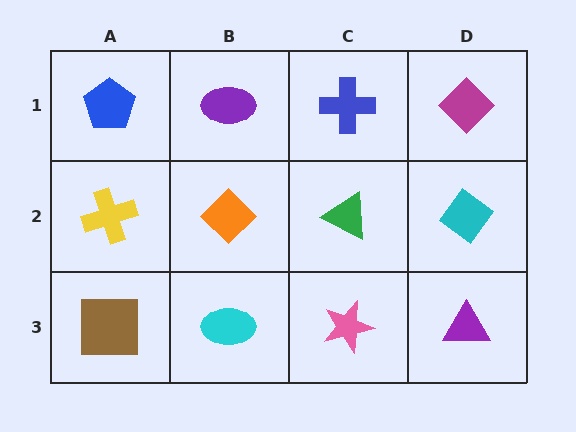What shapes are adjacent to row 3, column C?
A green triangle (row 2, column C), a cyan ellipse (row 3, column B), a purple triangle (row 3, column D).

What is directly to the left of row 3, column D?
A pink star.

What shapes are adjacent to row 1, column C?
A green triangle (row 2, column C), a purple ellipse (row 1, column B), a magenta diamond (row 1, column D).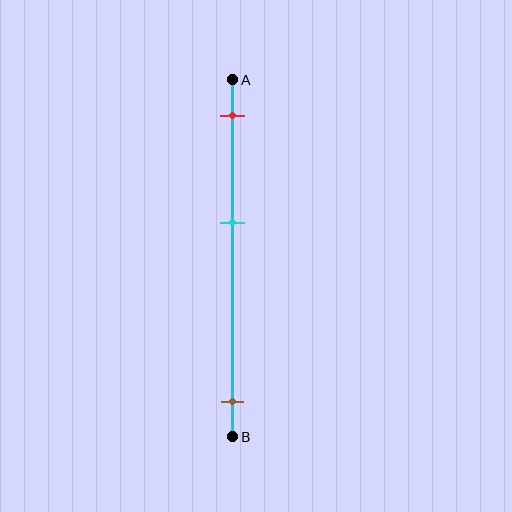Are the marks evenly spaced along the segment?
No, the marks are not evenly spaced.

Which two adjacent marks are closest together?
The red and cyan marks are the closest adjacent pair.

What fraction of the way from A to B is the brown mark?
The brown mark is approximately 90% (0.9) of the way from A to B.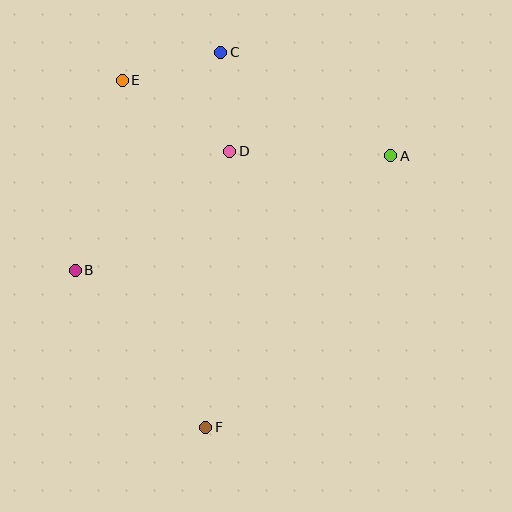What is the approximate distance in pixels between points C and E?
The distance between C and E is approximately 102 pixels.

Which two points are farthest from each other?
Points C and F are farthest from each other.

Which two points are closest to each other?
Points C and D are closest to each other.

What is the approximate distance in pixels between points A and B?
The distance between A and B is approximately 336 pixels.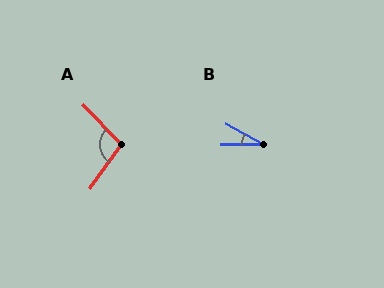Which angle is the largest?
A, at approximately 101 degrees.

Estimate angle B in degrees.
Approximately 30 degrees.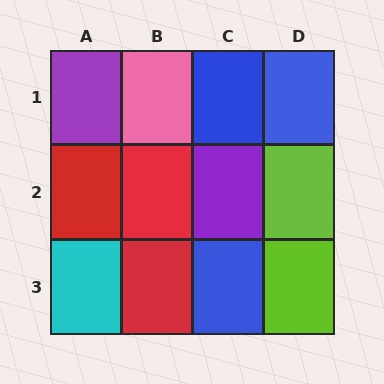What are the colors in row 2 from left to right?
Red, red, purple, lime.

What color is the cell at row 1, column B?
Pink.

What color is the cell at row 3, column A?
Cyan.